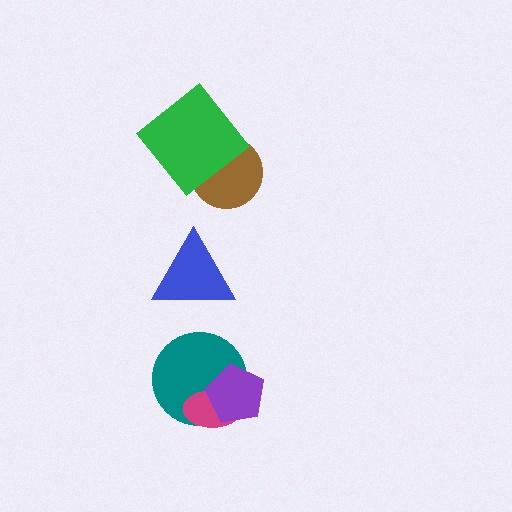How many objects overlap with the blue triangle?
0 objects overlap with the blue triangle.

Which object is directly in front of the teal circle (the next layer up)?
The magenta ellipse is directly in front of the teal circle.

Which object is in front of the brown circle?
The green diamond is in front of the brown circle.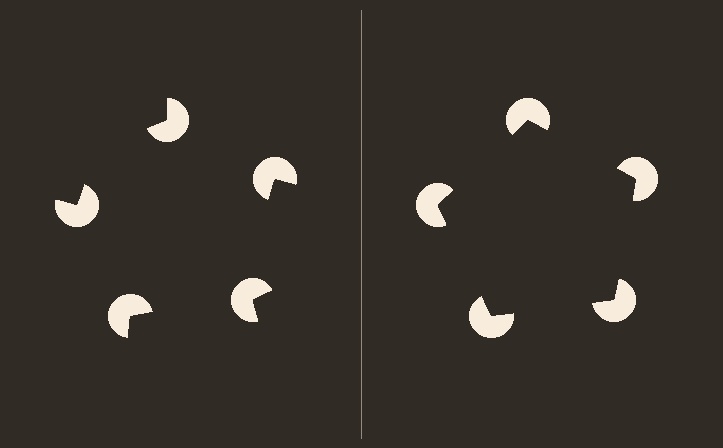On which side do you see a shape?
An illusory pentagon appears on the right side. On the left side the wedge cuts are rotated, so no coherent shape forms.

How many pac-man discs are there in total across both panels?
10 — 5 on each side.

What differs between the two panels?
The pac-man discs are positioned identically on both sides; only the wedge orientations differ. On the right they align to a pentagon; on the left they are misaligned.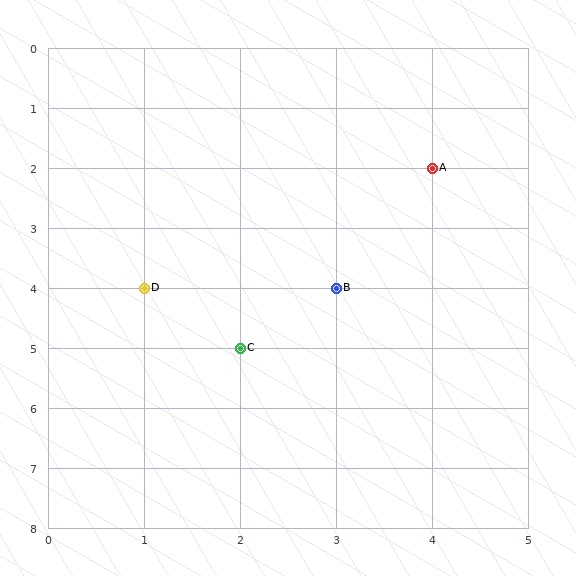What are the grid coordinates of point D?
Point D is at grid coordinates (1, 4).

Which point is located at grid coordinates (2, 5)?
Point C is at (2, 5).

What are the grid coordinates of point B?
Point B is at grid coordinates (3, 4).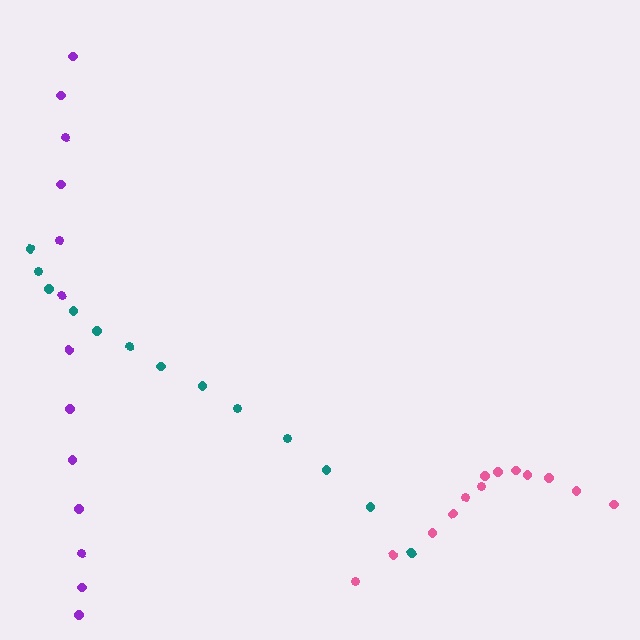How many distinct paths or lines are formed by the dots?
There are 3 distinct paths.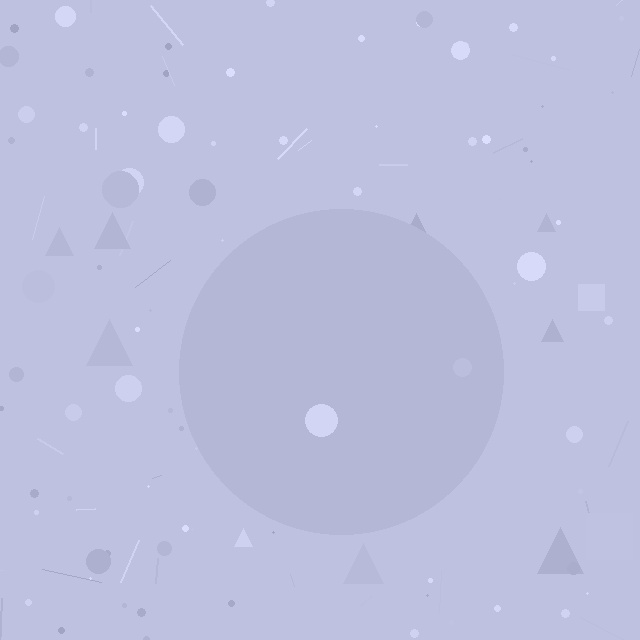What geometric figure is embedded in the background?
A circle is embedded in the background.